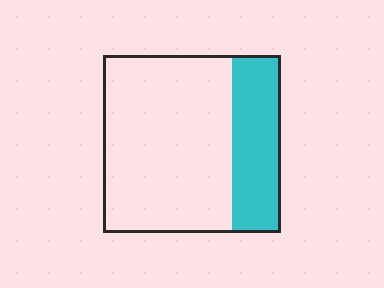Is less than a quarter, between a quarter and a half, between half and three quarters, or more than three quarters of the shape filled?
Between a quarter and a half.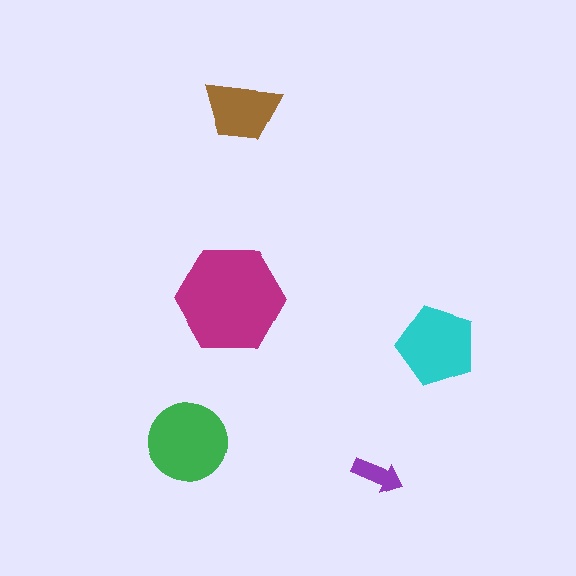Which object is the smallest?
The purple arrow.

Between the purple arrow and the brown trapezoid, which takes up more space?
The brown trapezoid.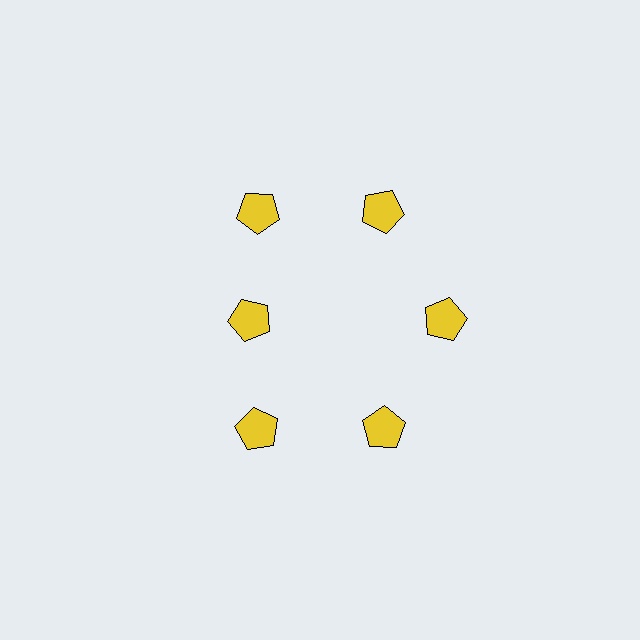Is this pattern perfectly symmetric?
No. The 6 yellow pentagons are arranged in a ring, but one element near the 9 o'clock position is pulled inward toward the center, breaking the 6-fold rotational symmetry.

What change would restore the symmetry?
The symmetry would be restored by moving it outward, back onto the ring so that all 6 pentagons sit at equal angles and equal distance from the center.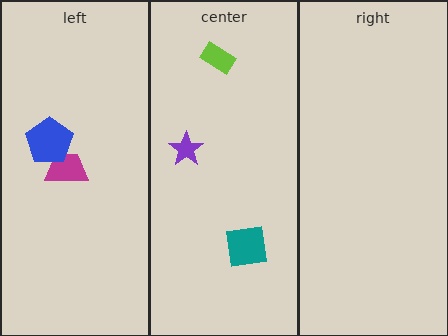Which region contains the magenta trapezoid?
The left region.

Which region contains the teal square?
The center region.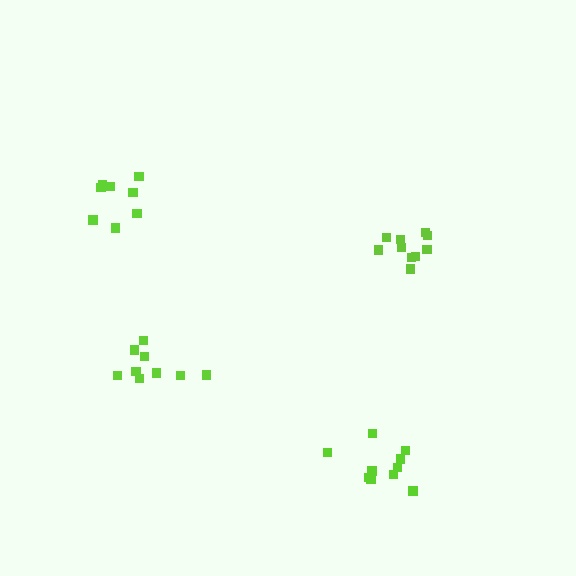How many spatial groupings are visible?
There are 4 spatial groupings.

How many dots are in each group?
Group 1: 9 dots, Group 2: 8 dots, Group 3: 10 dots, Group 4: 10 dots (37 total).